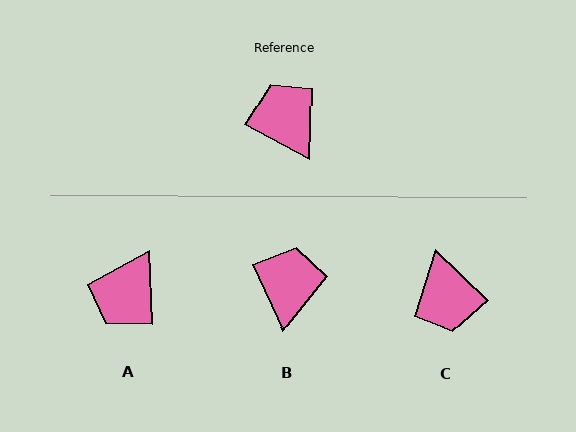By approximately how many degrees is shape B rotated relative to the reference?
Approximately 37 degrees clockwise.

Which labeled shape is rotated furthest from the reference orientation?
C, about 164 degrees away.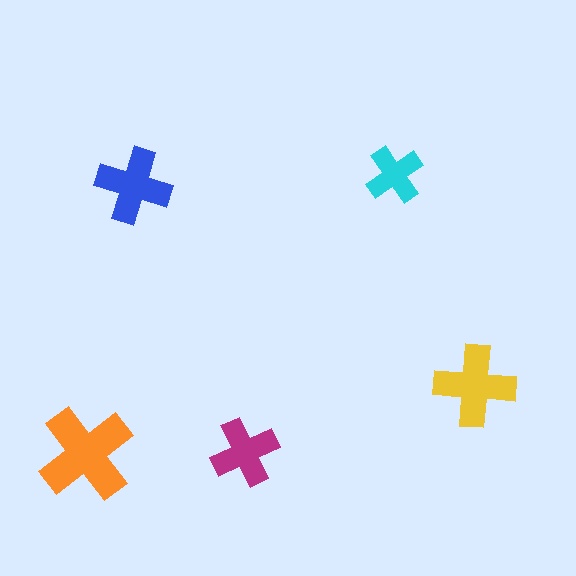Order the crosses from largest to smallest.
the orange one, the yellow one, the blue one, the magenta one, the cyan one.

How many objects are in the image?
There are 5 objects in the image.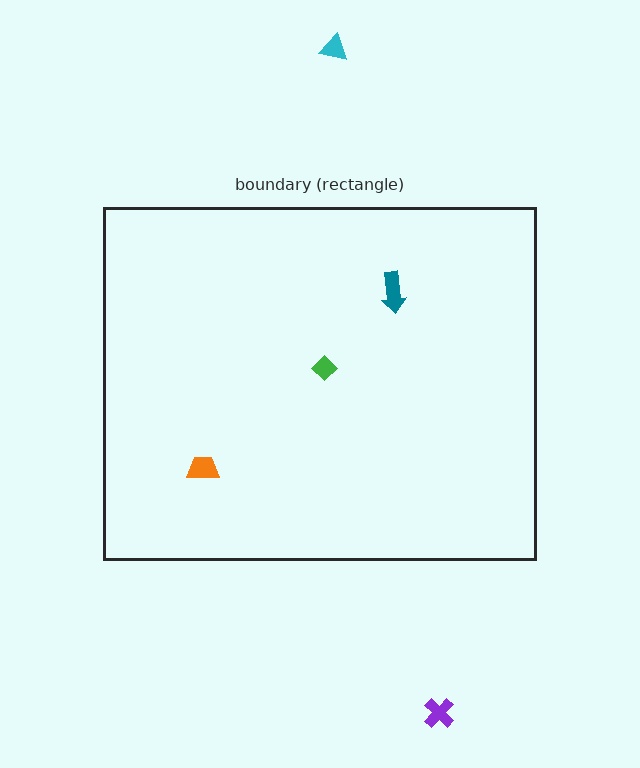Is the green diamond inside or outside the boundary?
Inside.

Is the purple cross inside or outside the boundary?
Outside.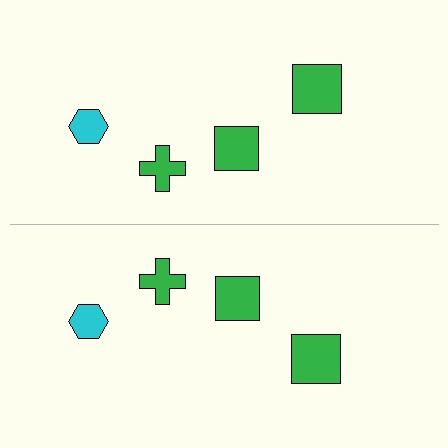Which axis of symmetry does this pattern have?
The pattern has a horizontal axis of symmetry running through the center of the image.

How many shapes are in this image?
There are 8 shapes in this image.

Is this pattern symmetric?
Yes, this pattern has bilateral (reflection) symmetry.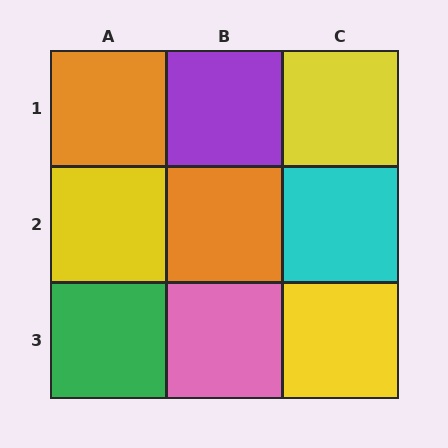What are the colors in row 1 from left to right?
Orange, purple, yellow.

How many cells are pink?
1 cell is pink.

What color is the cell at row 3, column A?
Green.